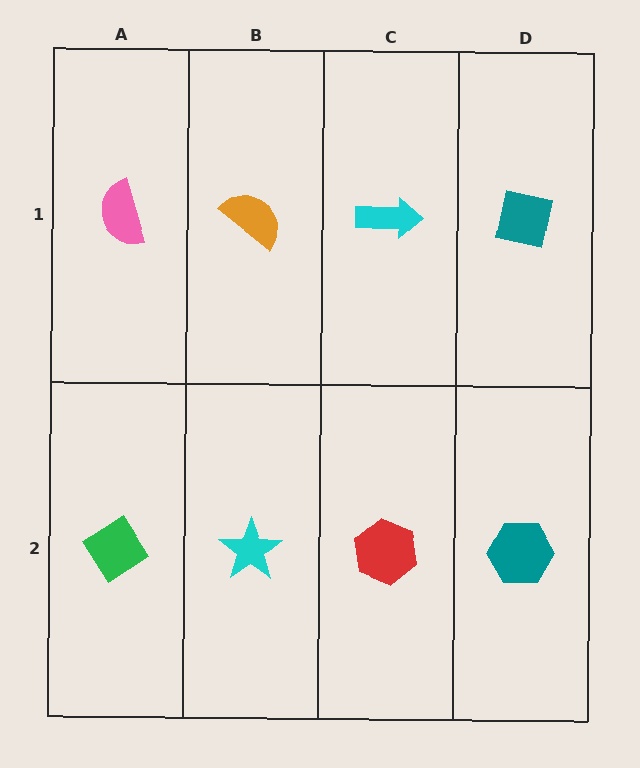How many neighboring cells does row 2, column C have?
3.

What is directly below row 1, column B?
A cyan star.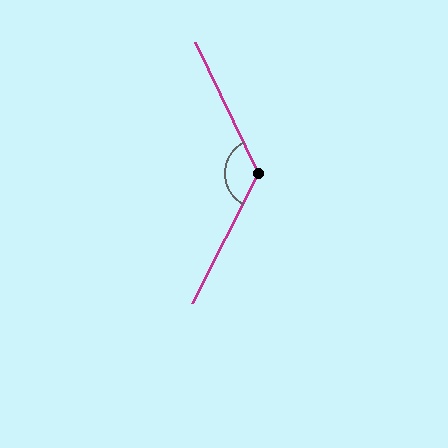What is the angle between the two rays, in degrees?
Approximately 127 degrees.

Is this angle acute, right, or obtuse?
It is obtuse.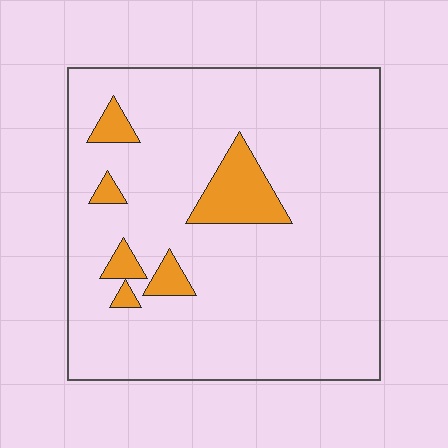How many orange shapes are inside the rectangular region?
6.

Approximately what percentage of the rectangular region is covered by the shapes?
Approximately 10%.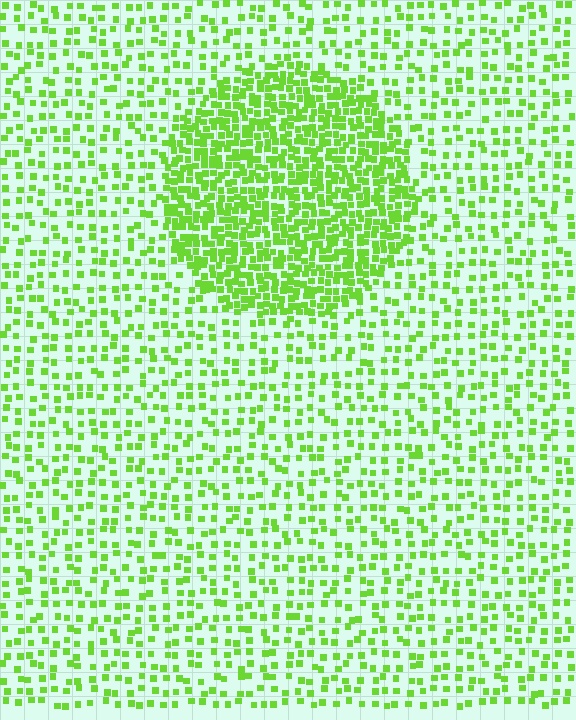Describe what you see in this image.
The image contains small lime elements arranged at two different densities. A circle-shaped region is visible where the elements are more densely packed than the surrounding area.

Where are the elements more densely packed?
The elements are more densely packed inside the circle boundary.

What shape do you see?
I see a circle.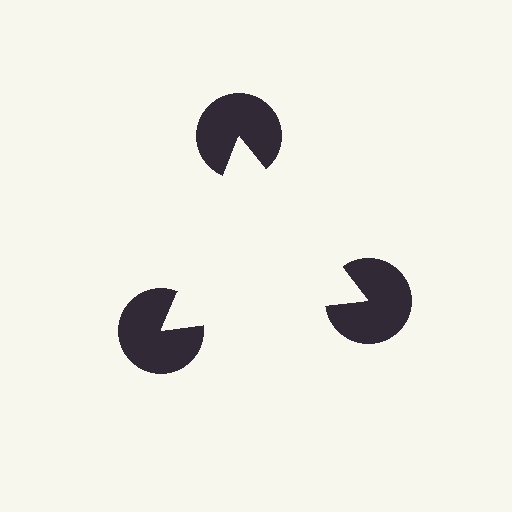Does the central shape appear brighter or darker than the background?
It typically appears slightly brighter than the background, even though no actual brightness change is drawn.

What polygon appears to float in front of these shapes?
An illusory triangle — its edges are inferred from the aligned wedge cuts in the pac-man discs, not physically drawn.